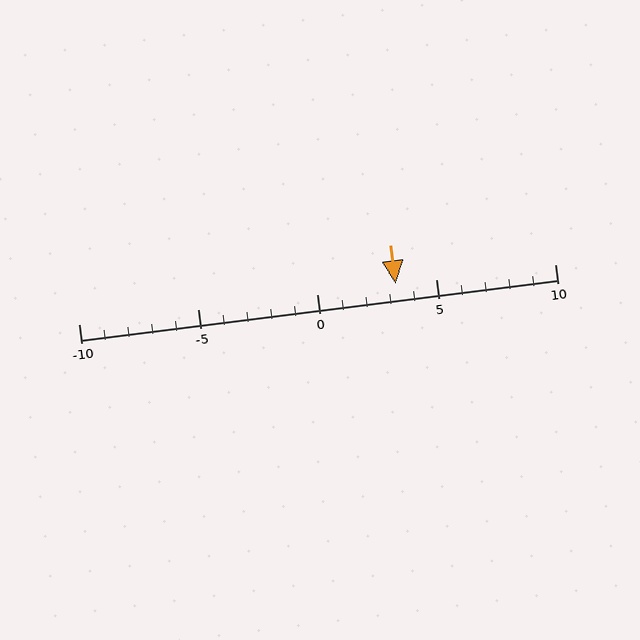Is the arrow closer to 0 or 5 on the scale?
The arrow is closer to 5.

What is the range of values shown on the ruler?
The ruler shows values from -10 to 10.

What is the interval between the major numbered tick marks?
The major tick marks are spaced 5 units apart.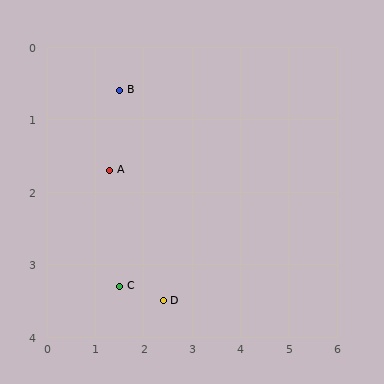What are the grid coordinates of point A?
Point A is at approximately (1.3, 1.7).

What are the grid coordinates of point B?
Point B is at approximately (1.5, 0.6).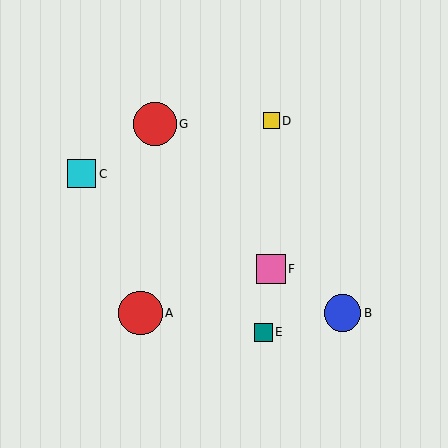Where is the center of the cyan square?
The center of the cyan square is at (82, 174).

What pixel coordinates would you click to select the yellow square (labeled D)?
Click at (272, 121) to select the yellow square D.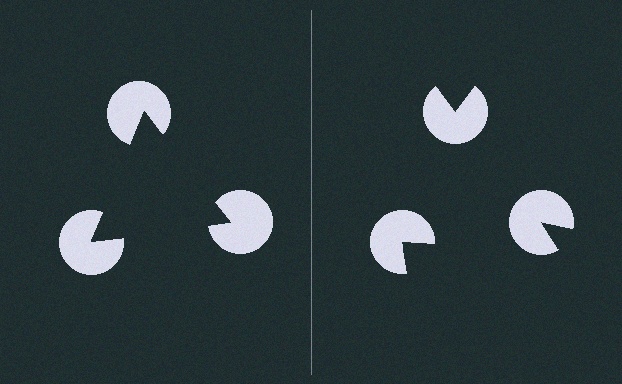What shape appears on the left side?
An illusory triangle.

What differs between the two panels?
The pac-man discs are positioned identically on both sides; only the wedge orientations differ. On the left they align to a triangle; on the right they are misaligned.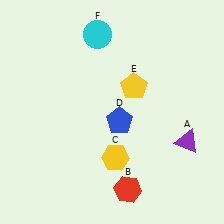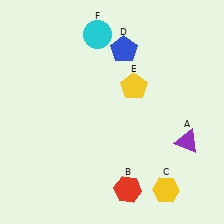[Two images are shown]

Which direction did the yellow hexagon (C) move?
The yellow hexagon (C) moved right.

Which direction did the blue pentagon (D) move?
The blue pentagon (D) moved up.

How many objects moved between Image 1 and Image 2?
2 objects moved between the two images.